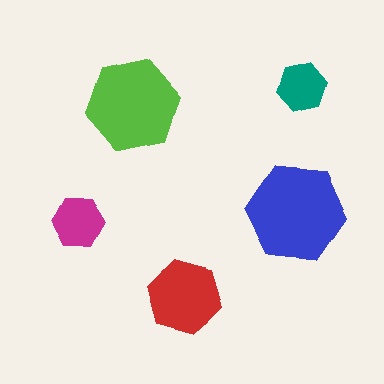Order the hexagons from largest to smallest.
the blue one, the lime one, the red one, the magenta one, the teal one.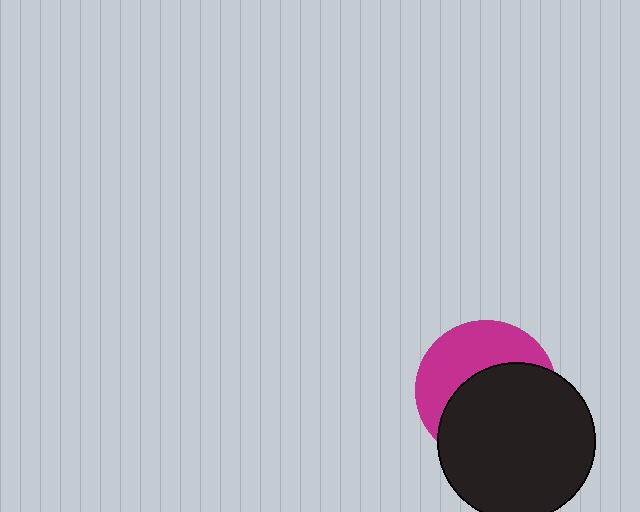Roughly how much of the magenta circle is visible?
A small part of it is visible (roughly 43%).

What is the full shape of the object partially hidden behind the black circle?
The partially hidden object is a magenta circle.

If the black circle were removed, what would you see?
You would see the complete magenta circle.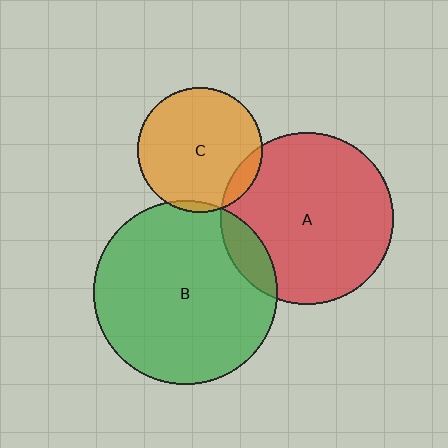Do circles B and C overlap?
Yes.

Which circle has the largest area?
Circle B (green).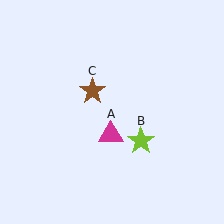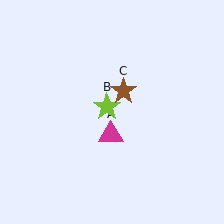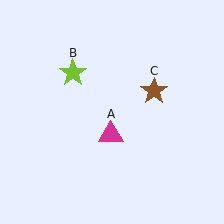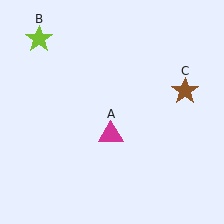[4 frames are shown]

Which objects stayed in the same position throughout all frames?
Magenta triangle (object A) remained stationary.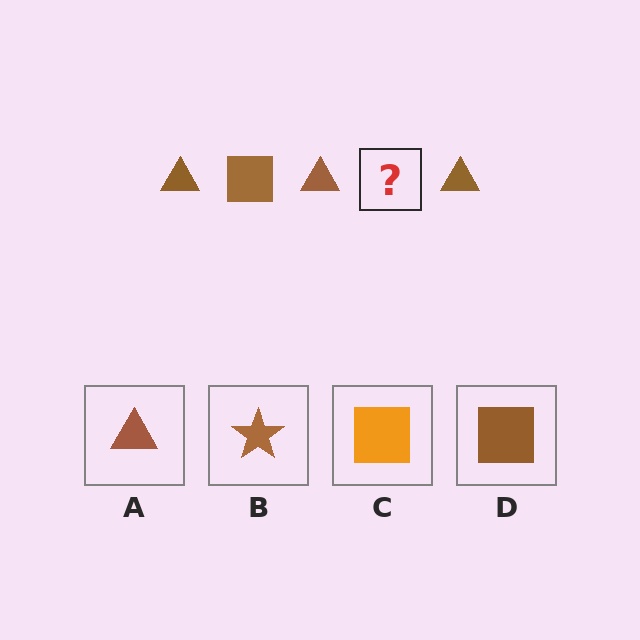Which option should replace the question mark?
Option D.